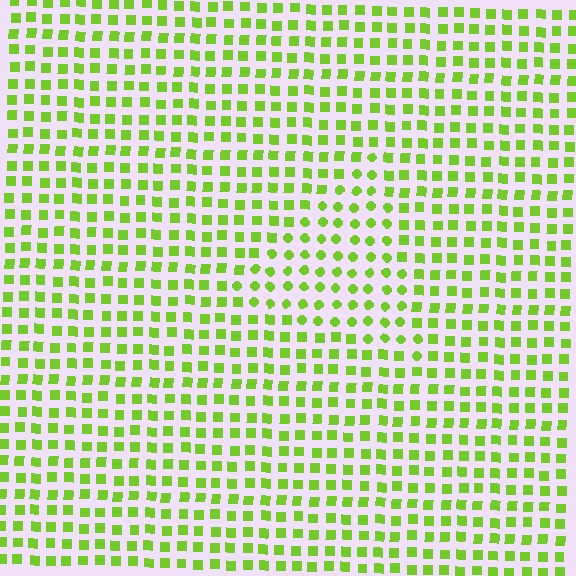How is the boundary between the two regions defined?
The boundary is defined by a change in element shape: circles inside vs. squares outside. All elements share the same color and spacing.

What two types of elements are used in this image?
The image uses circles inside the triangle region and squares outside it.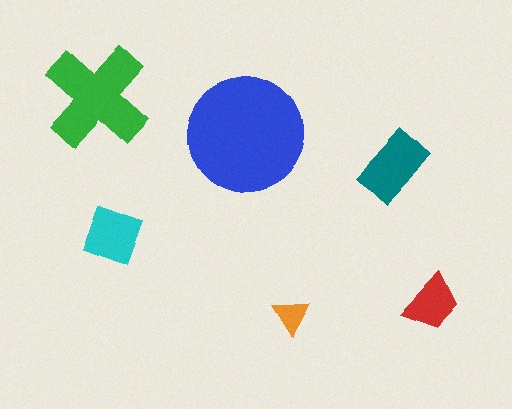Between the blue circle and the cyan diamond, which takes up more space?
The blue circle.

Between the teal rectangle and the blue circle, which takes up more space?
The blue circle.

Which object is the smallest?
The orange triangle.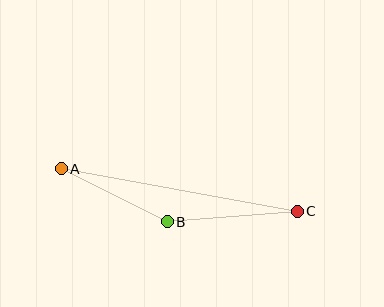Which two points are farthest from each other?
Points A and C are farthest from each other.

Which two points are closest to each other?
Points A and B are closest to each other.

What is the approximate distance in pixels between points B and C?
The distance between B and C is approximately 130 pixels.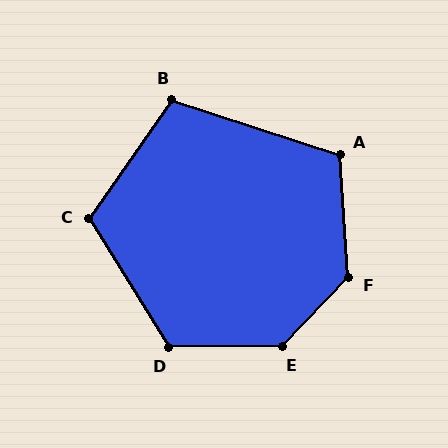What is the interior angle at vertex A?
Approximately 112 degrees (obtuse).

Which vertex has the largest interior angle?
E, at approximately 134 degrees.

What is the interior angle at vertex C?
Approximately 114 degrees (obtuse).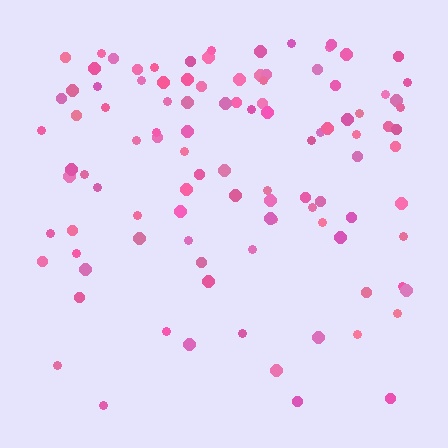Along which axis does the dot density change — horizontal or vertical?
Vertical.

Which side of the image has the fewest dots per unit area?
The bottom.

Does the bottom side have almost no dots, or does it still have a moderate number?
Still a moderate number, just noticeably fewer than the top.